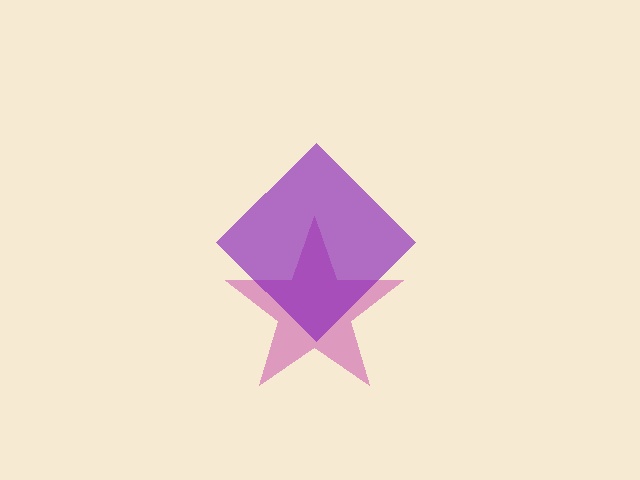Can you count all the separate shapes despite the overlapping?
Yes, there are 2 separate shapes.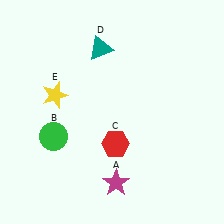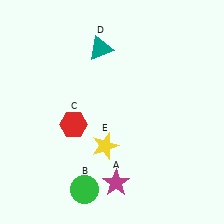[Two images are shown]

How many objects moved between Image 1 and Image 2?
3 objects moved between the two images.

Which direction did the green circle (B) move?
The green circle (B) moved down.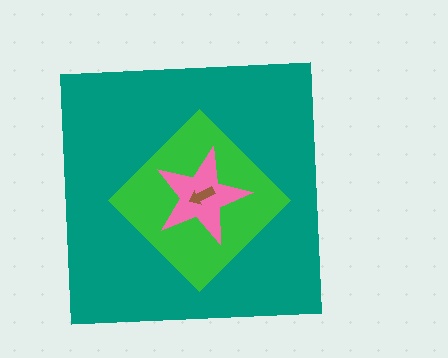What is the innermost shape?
The brown arrow.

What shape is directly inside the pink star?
The brown arrow.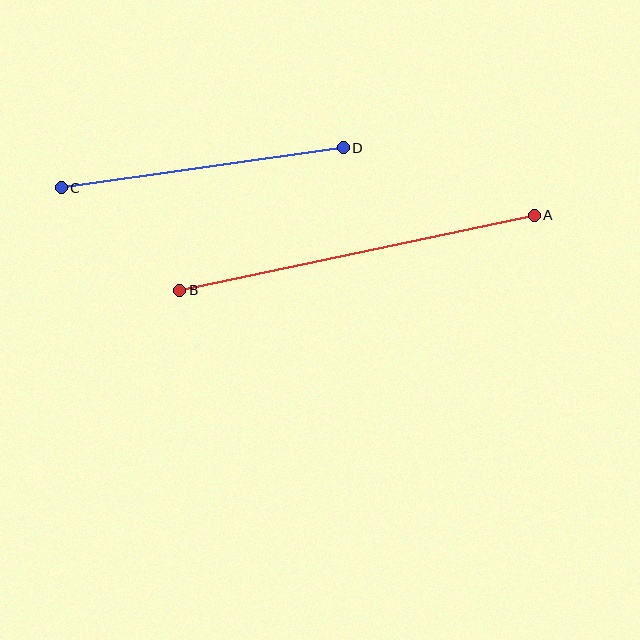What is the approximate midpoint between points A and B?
The midpoint is at approximately (357, 253) pixels.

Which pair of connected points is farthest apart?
Points A and B are farthest apart.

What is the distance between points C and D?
The distance is approximately 285 pixels.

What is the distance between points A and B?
The distance is approximately 362 pixels.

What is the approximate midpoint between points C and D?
The midpoint is at approximately (202, 168) pixels.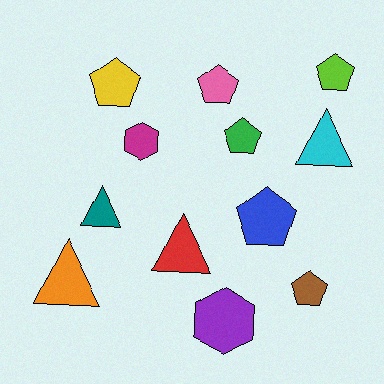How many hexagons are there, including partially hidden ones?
There are 2 hexagons.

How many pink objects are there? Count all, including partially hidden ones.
There is 1 pink object.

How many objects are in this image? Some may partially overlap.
There are 12 objects.